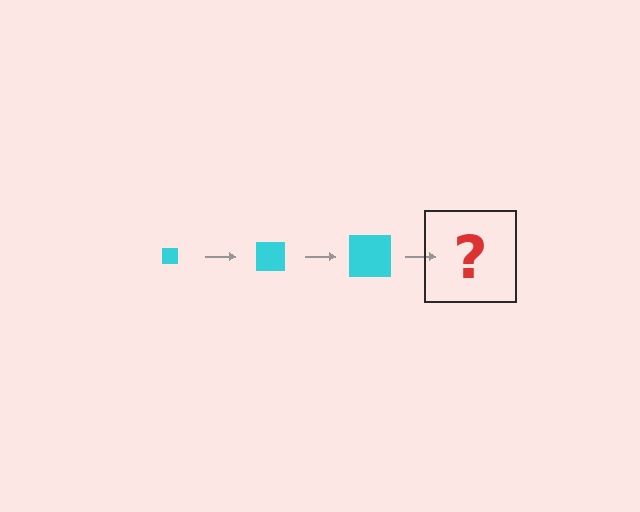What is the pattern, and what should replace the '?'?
The pattern is that the square gets progressively larger each step. The '?' should be a cyan square, larger than the previous one.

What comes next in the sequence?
The next element should be a cyan square, larger than the previous one.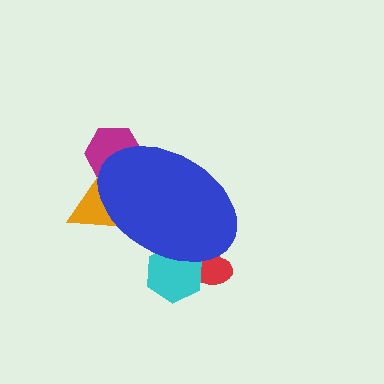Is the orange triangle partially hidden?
Yes, the orange triangle is partially hidden behind the blue ellipse.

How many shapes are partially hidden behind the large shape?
4 shapes are partially hidden.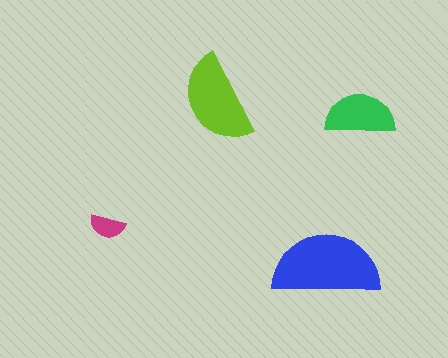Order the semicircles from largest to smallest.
the blue one, the lime one, the green one, the magenta one.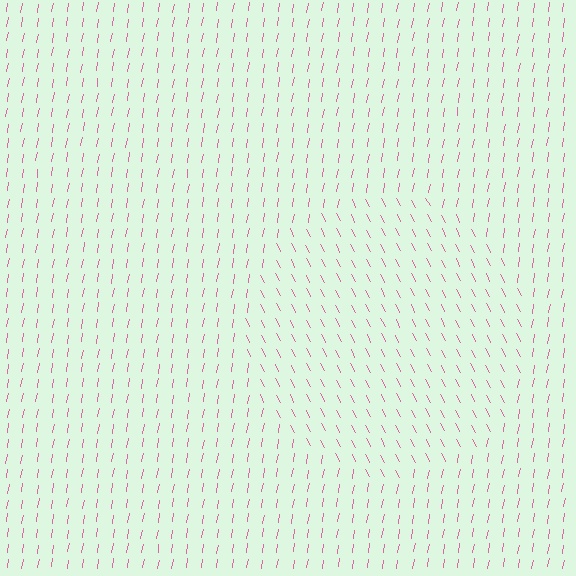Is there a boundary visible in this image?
Yes, there is a texture boundary formed by a change in line orientation.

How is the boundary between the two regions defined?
The boundary is defined purely by a change in line orientation (approximately 37 degrees difference). All lines are the same color and thickness.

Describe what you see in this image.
The image is filled with small pink line segments. A circle region in the image has lines oriented differently from the surrounding lines, creating a visible texture boundary.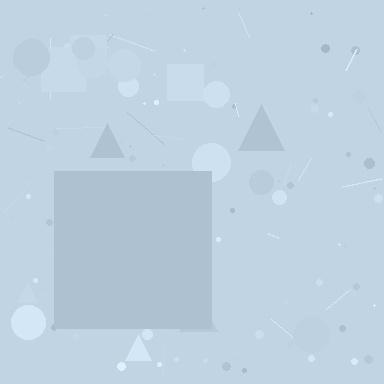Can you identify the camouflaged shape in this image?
The camouflaged shape is a square.